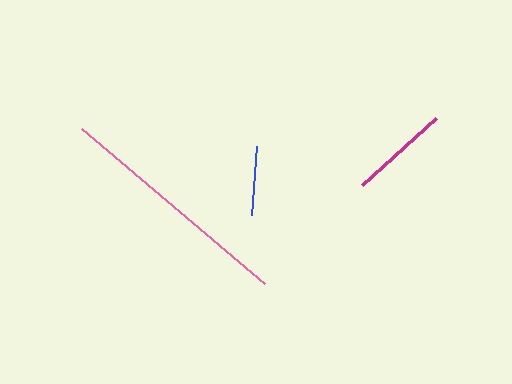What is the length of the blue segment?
The blue segment is approximately 69 pixels long.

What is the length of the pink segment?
The pink segment is approximately 240 pixels long.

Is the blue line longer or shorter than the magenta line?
The magenta line is longer than the blue line.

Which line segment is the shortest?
The blue line is the shortest at approximately 69 pixels.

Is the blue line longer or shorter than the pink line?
The pink line is longer than the blue line.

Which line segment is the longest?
The pink line is the longest at approximately 240 pixels.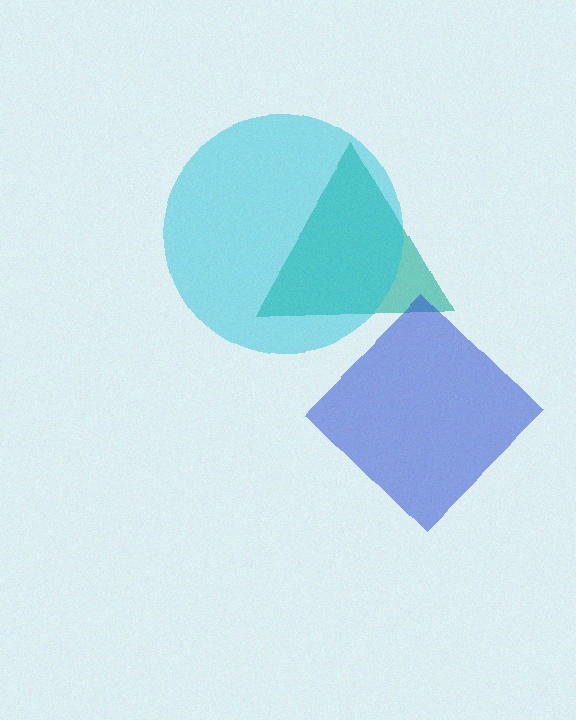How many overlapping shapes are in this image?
There are 3 overlapping shapes in the image.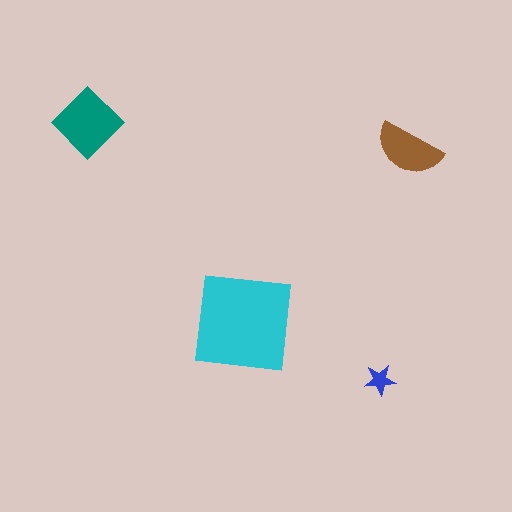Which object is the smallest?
The blue star.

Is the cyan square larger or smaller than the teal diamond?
Larger.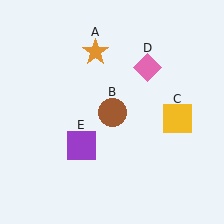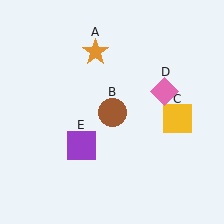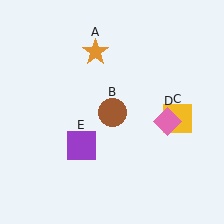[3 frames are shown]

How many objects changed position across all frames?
1 object changed position: pink diamond (object D).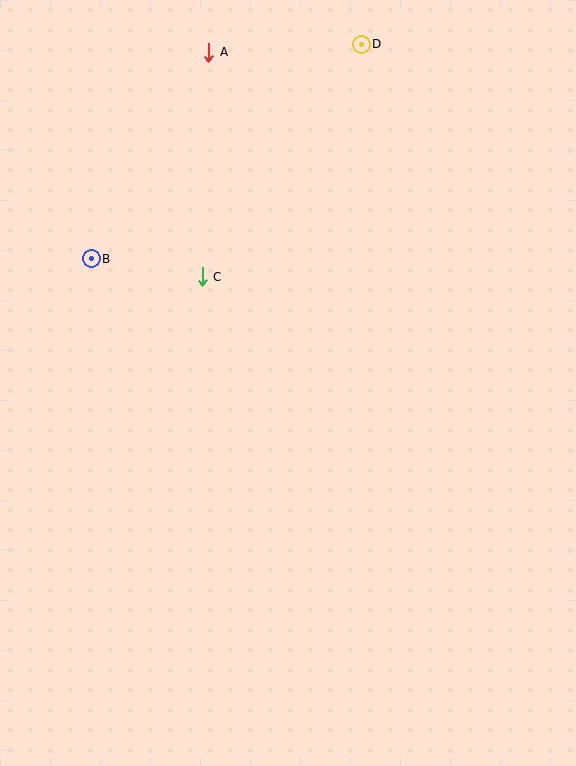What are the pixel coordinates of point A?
Point A is at (209, 52).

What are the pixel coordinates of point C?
Point C is at (202, 277).